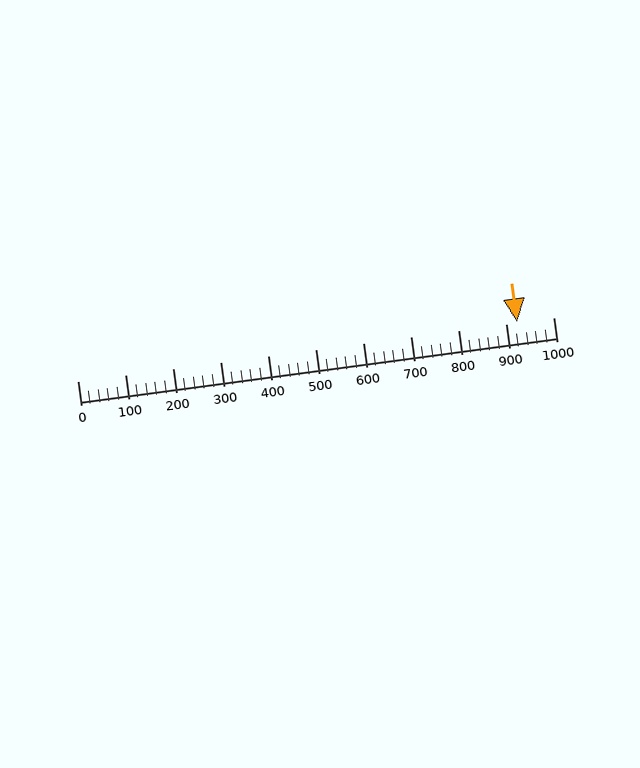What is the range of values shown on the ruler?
The ruler shows values from 0 to 1000.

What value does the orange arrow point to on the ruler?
The orange arrow points to approximately 923.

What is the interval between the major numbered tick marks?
The major tick marks are spaced 100 units apart.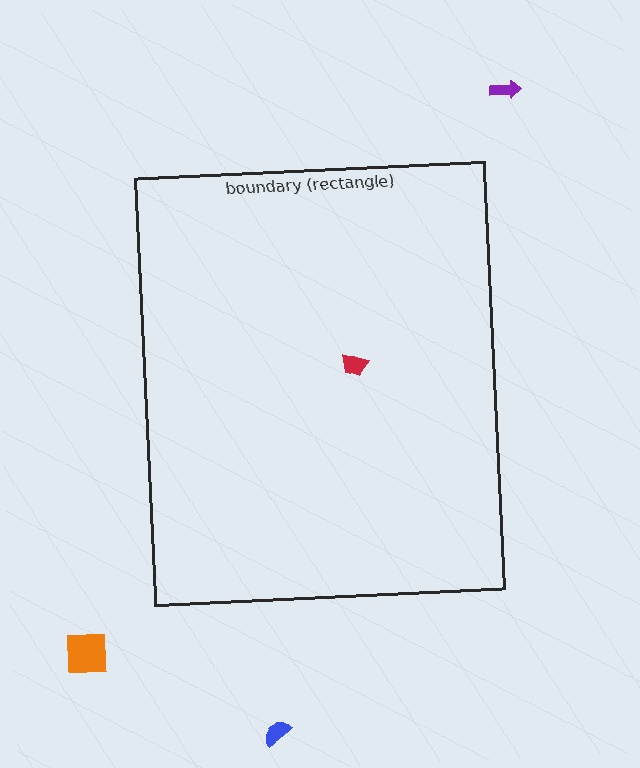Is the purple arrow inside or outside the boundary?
Outside.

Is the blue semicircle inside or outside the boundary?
Outside.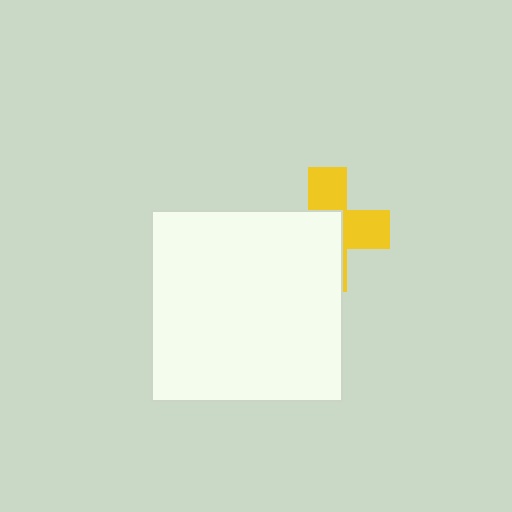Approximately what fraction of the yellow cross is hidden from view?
Roughly 56% of the yellow cross is hidden behind the white square.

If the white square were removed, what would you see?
You would see the complete yellow cross.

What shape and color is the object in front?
The object in front is a white square.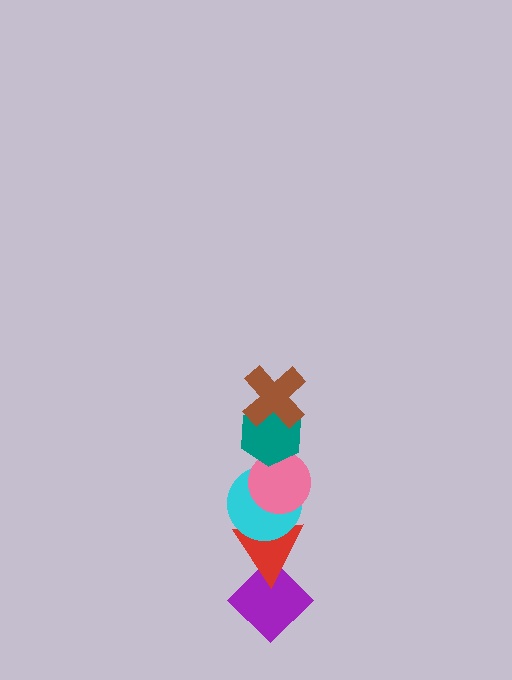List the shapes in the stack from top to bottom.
From top to bottom: the brown cross, the teal hexagon, the pink circle, the cyan circle, the red triangle, the purple diamond.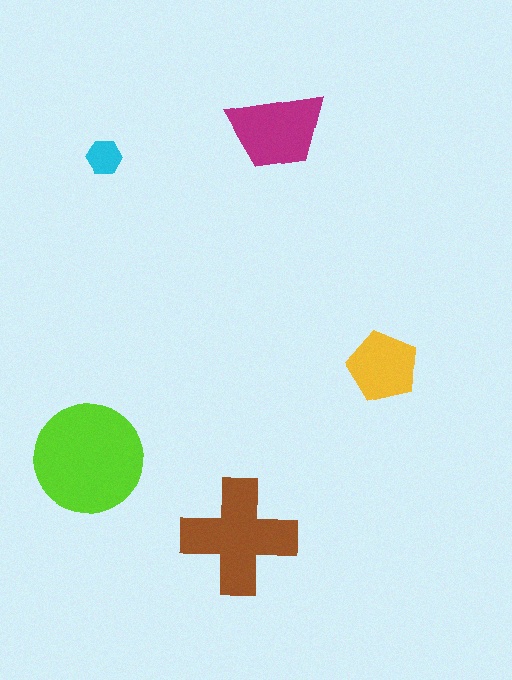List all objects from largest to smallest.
The lime circle, the brown cross, the magenta trapezoid, the yellow pentagon, the cyan hexagon.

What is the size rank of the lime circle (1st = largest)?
1st.